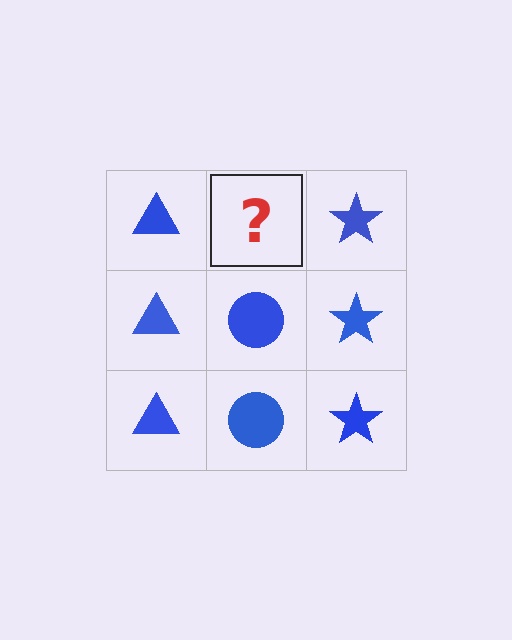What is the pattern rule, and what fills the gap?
The rule is that each column has a consistent shape. The gap should be filled with a blue circle.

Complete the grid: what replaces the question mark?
The question mark should be replaced with a blue circle.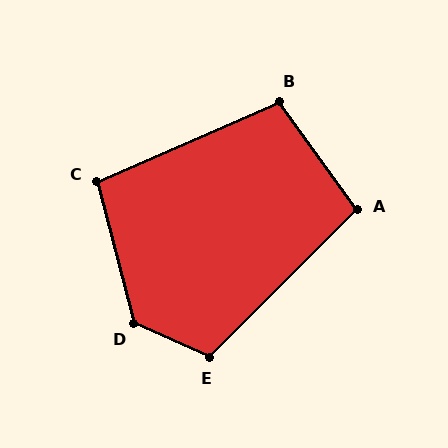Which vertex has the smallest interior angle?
C, at approximately 99 degrees.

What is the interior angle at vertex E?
Approximately 111 degrees (obtuse).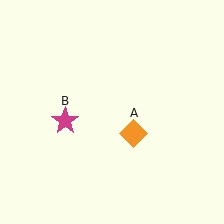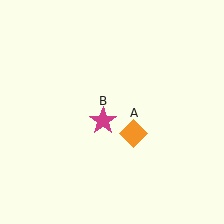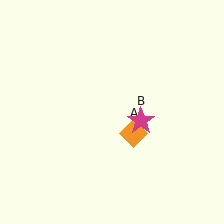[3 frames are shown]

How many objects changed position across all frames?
1 object changed position: magenta star (object B).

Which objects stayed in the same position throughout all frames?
Orange diamond (object A) remained stationary.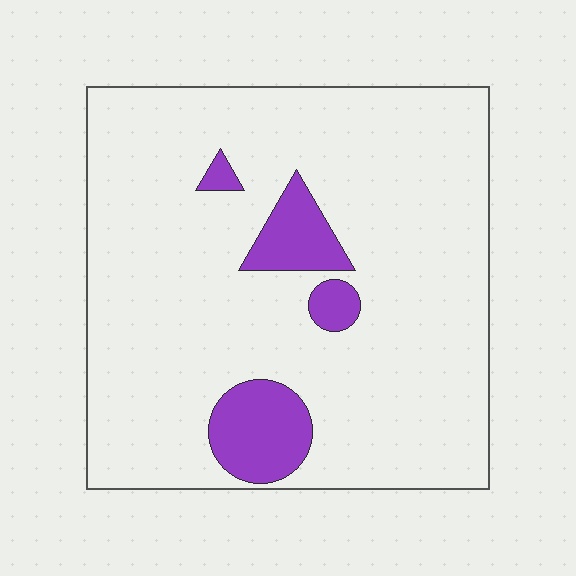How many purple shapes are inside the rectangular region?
4.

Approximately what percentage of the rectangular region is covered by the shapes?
Approximately 10%.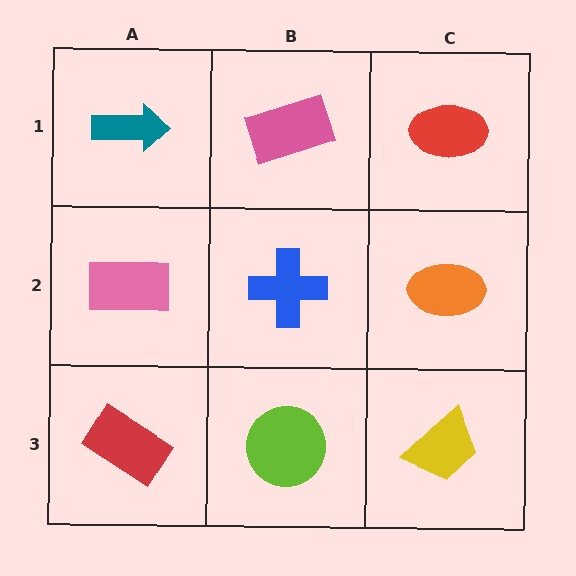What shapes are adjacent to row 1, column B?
A blue cross (row 2, column B), a teal arrow (row 1, column A), a red ellipse (row 1, column C).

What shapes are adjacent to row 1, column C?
An orange ellipse (row 2, column C), a pink rectangle (row 1, column B).